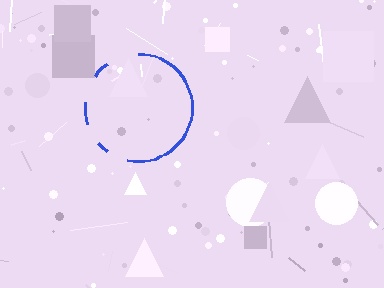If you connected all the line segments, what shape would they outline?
They would outline a circle.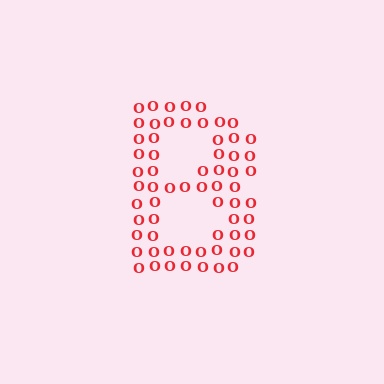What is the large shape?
The large shape is the letter B.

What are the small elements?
The small elements are letter O's.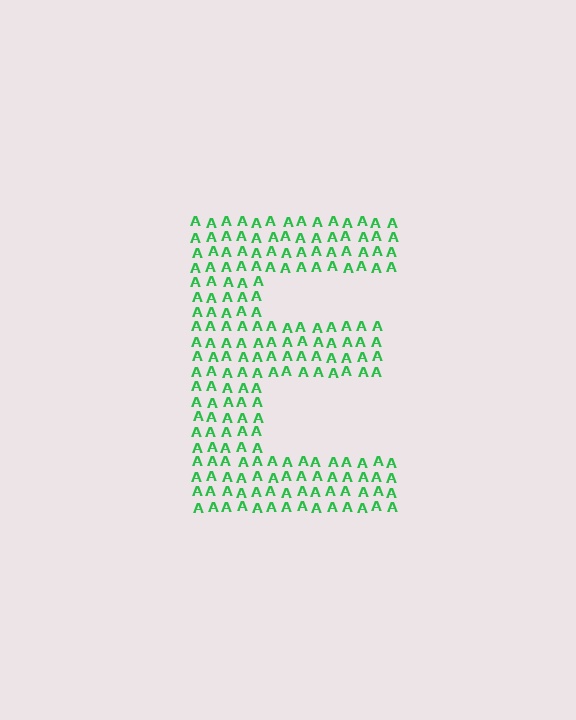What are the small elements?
The small elements are letter A's.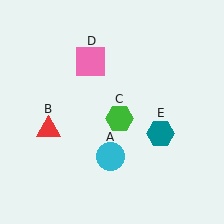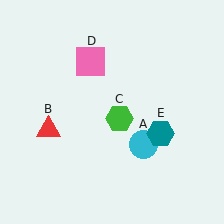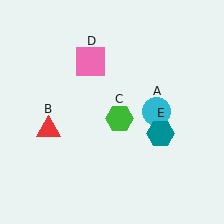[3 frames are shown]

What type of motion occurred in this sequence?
The cyan circle (object A) rotated counterclockwise around the center of the scene.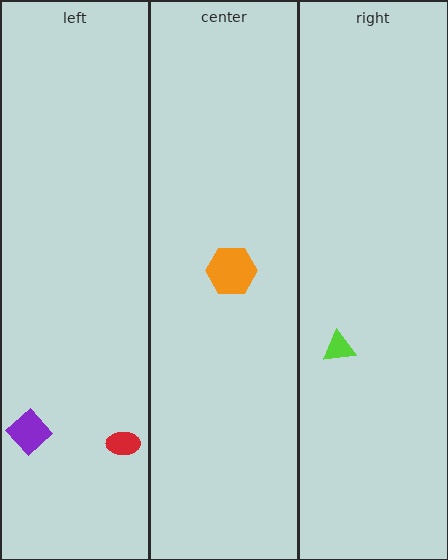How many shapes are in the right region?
1.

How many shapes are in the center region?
1.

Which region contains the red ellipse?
The left region.